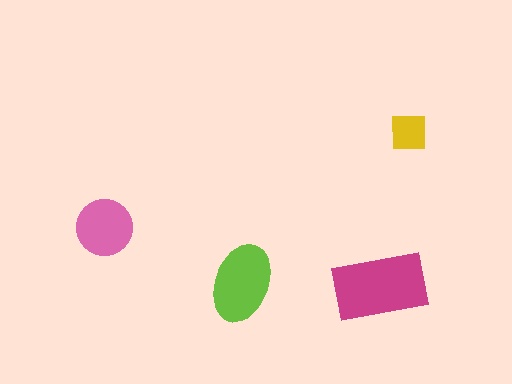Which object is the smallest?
The yellow square.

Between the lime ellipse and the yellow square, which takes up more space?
The lime ellipse.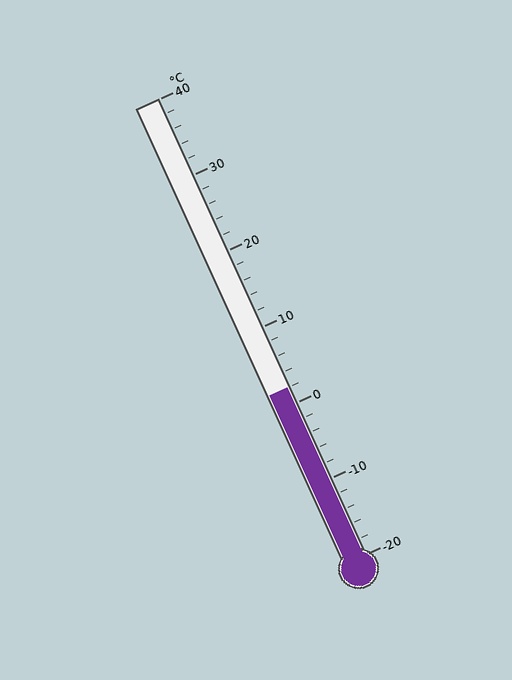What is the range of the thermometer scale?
The thermometer scale ranges from -20°C to 40°C.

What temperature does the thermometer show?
The thermometer shows approximately 2°C.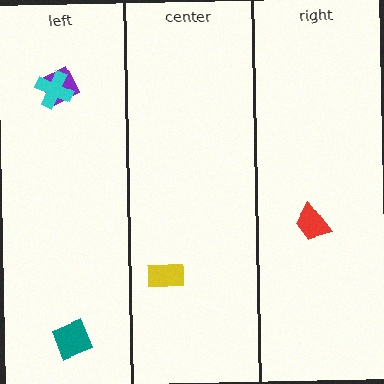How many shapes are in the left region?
3.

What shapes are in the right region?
The red trapezoid.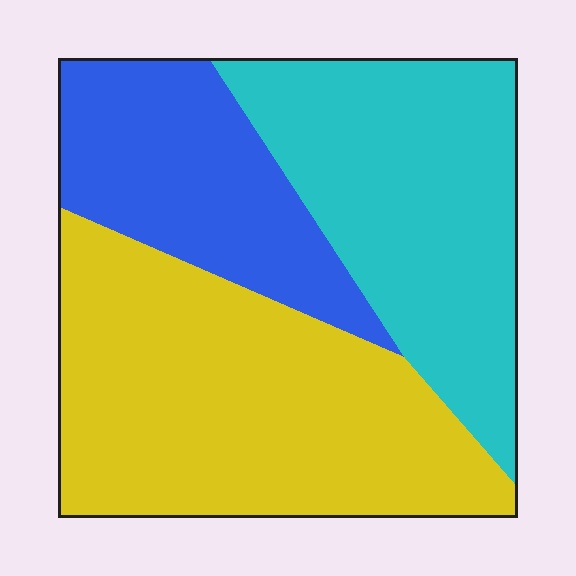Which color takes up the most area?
Yellow, at roughly 45%.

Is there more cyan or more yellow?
Yellow.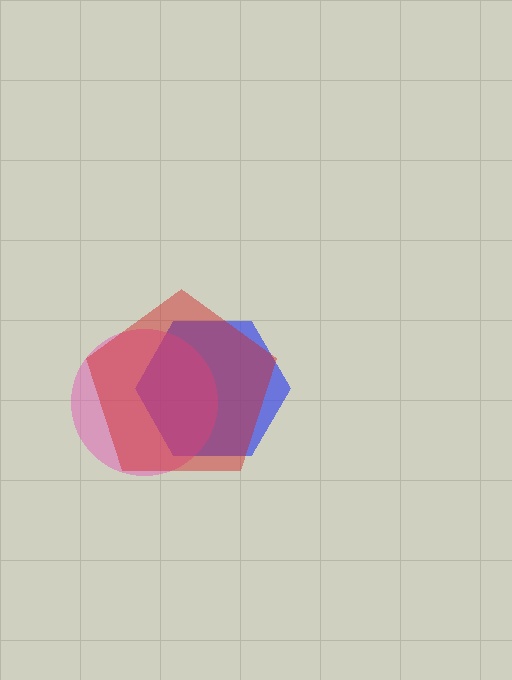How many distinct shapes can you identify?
There are 3 distinct shapes: a blue hexagon, a pink circle, a red pentagon.